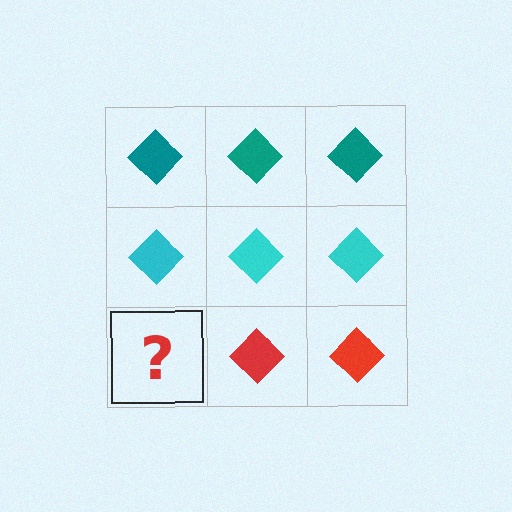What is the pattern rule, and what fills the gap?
The rule is that each row has a consistent color. The gap should be filled with a red diamond.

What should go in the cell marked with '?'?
The missing cell should contain a red diamond.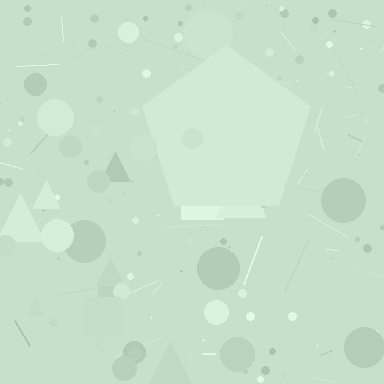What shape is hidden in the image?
A pentagon is hidden in the image.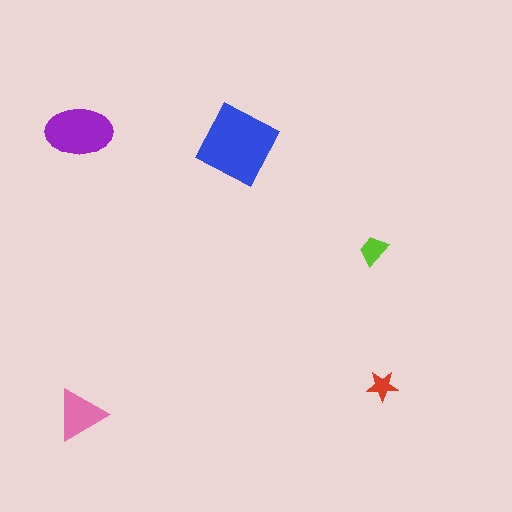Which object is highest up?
The purple ellipse is topmost.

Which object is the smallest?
The red star.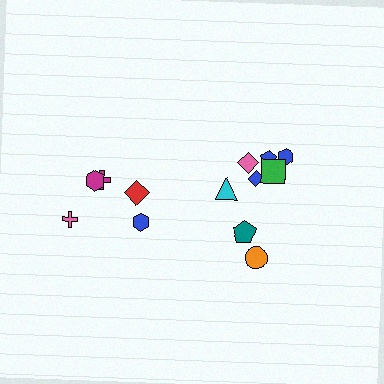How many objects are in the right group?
There are 8 objects.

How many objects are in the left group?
There are 5 objects.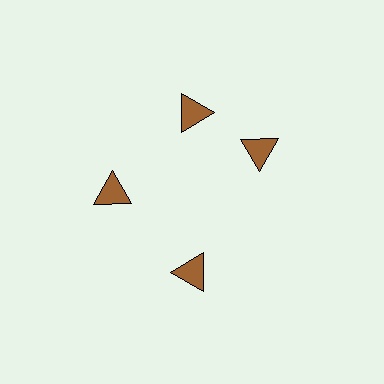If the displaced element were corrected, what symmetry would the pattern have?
It would have 4-fold rotational symmetry — the pattern would map onto itself every 90 degrees.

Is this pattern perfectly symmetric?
No. The 4 brown triangles are arranged in a ring, but one element near the 3 o'clock position is rotated out of alignment along the ring, breaking the 4-fold rotational symmetry.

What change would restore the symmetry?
The symmetry would be restored by rotating it back into even spacing with its neighbors so that all 4 triangles sit at equal angles and equal distance from the center.